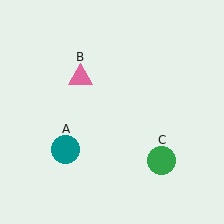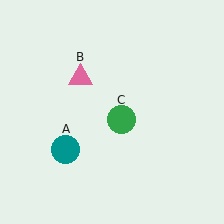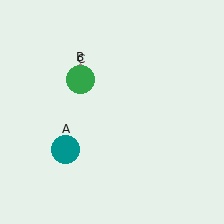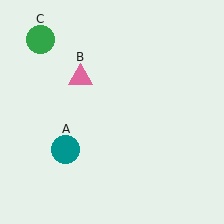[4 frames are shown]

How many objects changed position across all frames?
1 object changed position: green circle (object C).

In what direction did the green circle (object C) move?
The green circle (object C) moved up and to the left.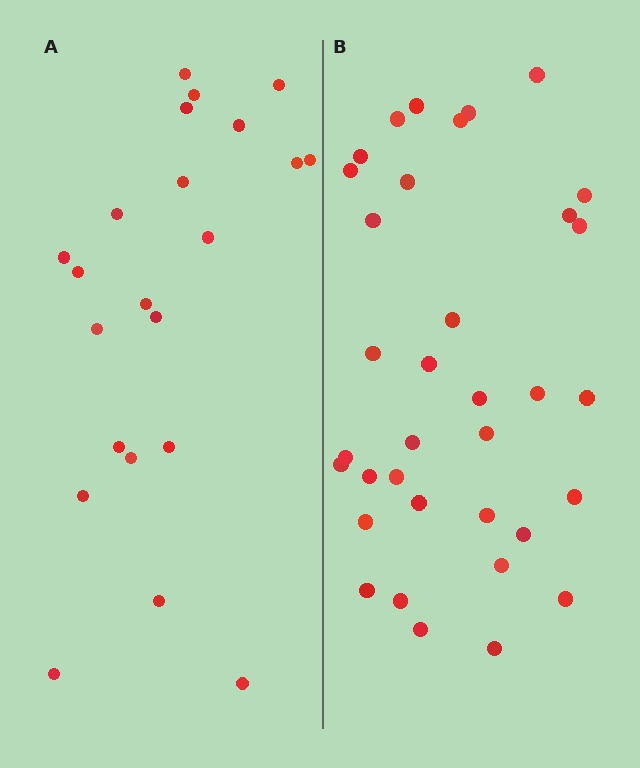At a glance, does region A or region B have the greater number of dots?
Region B (the right region) has more dots.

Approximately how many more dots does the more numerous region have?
Region B has approximately 15 more dots than region A.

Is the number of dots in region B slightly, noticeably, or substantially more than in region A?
Region B has substantially more. The ratio is roughly 1.6 to 1.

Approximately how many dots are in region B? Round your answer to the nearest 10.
About 40 dots. (The exact count is 35, which rounds to 40.)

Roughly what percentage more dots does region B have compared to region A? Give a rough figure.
About 60% more.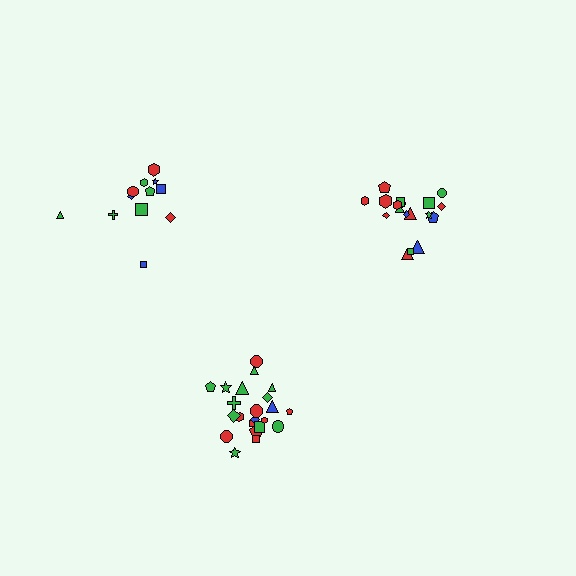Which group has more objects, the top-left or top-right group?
The top-right group.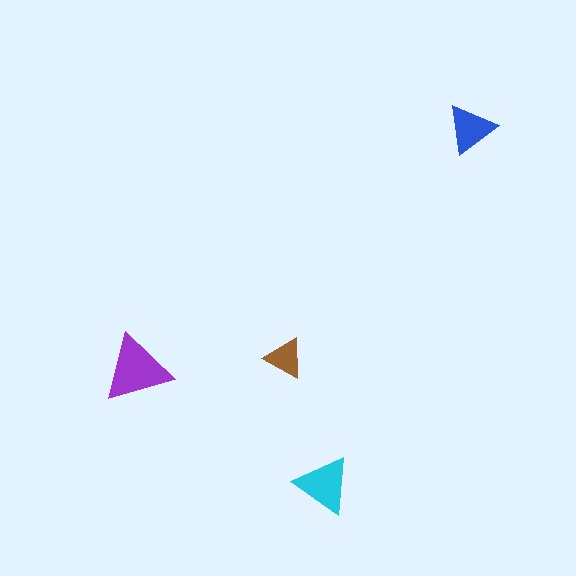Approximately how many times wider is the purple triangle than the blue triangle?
About 1.5 times wider.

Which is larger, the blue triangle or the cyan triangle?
The cyan one.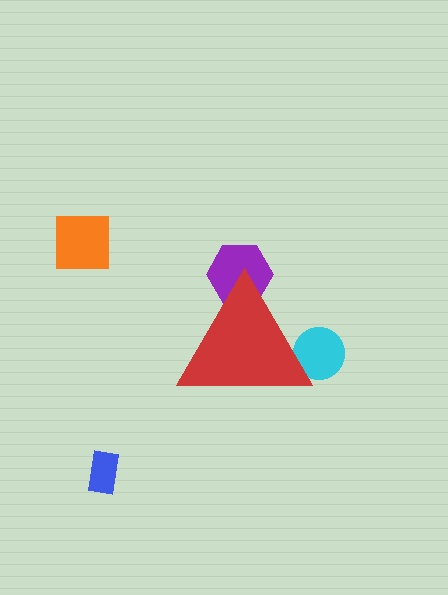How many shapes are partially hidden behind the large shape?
2 shapes are partially hidden.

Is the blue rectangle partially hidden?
No, the blue rectangle is fully visible.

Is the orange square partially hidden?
No, the orange square is fully visible.